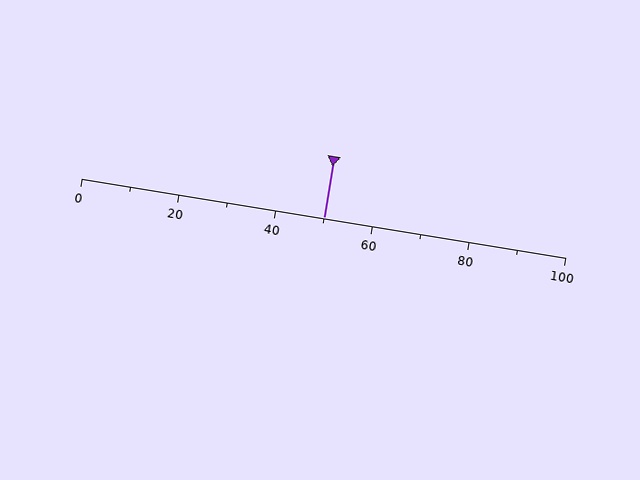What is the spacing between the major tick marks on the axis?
The major ticks are spaced 20 apart.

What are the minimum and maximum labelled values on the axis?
The axis runs from 0 to 100.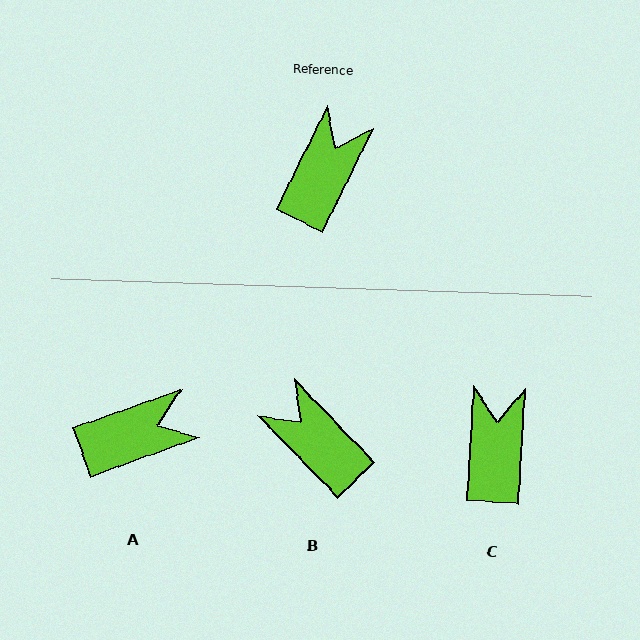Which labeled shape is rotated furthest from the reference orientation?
B, about 70 degrees away.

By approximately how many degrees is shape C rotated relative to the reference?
Approximately 23 degrees counter-clockwise.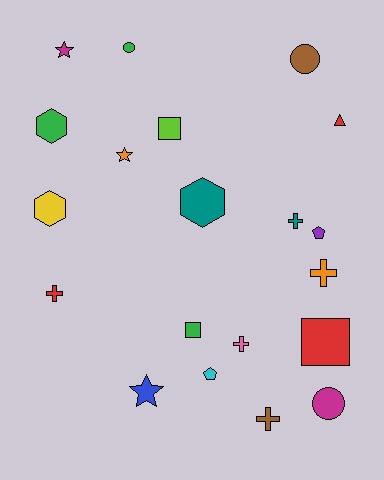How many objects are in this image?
There are 20 objects.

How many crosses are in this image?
There are 5 crosses.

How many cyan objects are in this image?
There is 1 cyan object.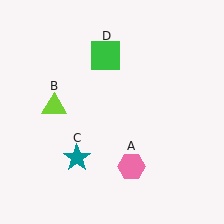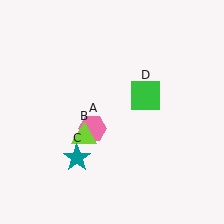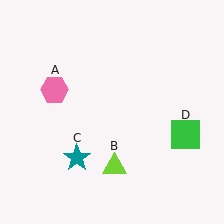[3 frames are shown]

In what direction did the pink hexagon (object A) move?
The pink hexagon (object A) moved up and to the left.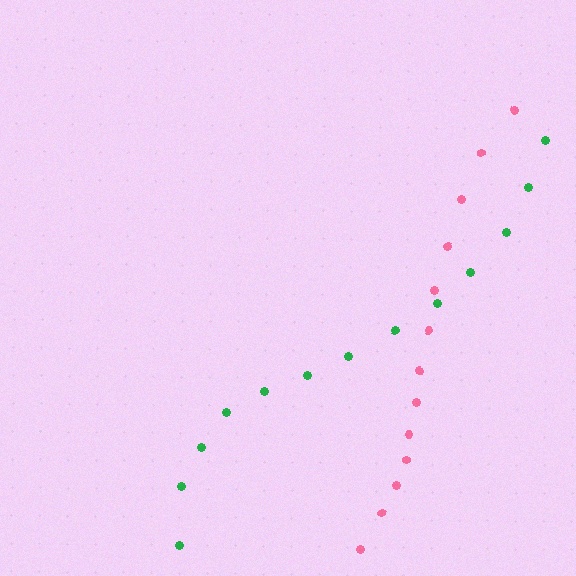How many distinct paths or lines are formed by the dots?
There are 2 distinct paths.